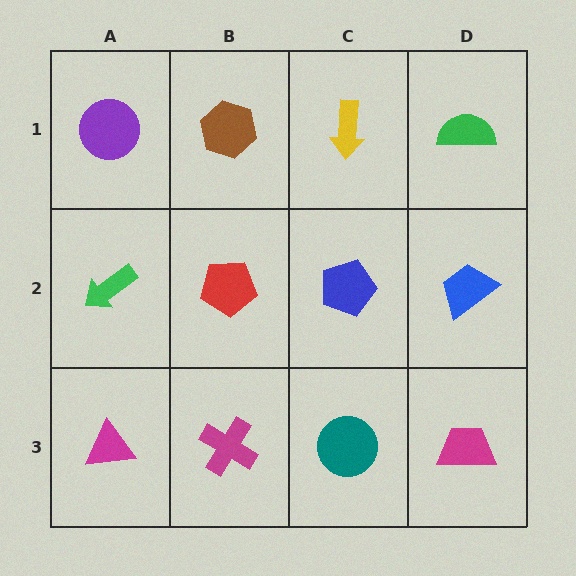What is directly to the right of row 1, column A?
A brown hexagon.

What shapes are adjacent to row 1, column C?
A blue pentagon (row 2, column C), a brown hexagon (row 1, column B), a green semicircle (row 1, column D).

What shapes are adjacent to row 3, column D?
A blue trapezoid (row 2, column D), a teal circle (row 3, column C).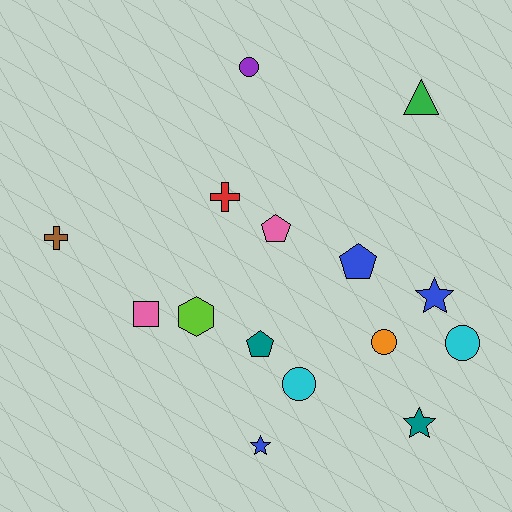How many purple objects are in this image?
There is 1 purple object.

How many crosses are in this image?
There are 2 crosses.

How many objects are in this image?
There are 15 objects.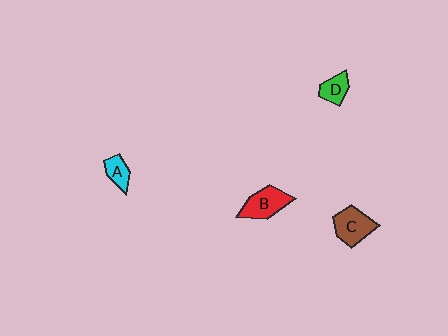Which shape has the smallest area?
Shape A (cyan).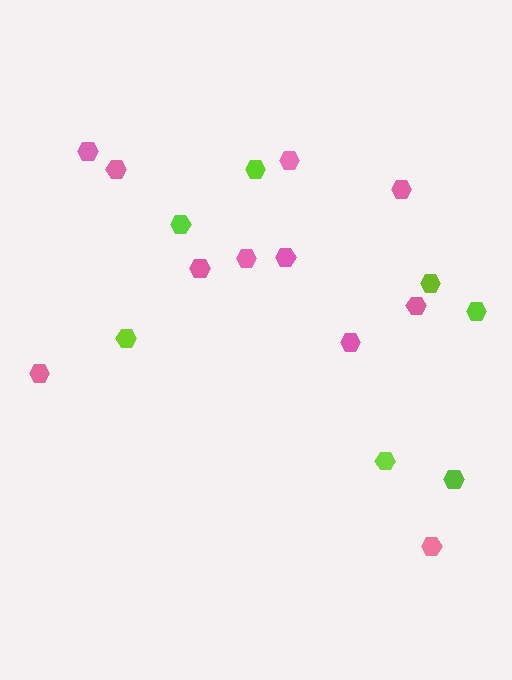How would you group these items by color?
There are 2 groups: one group of lime hexagons (7) and one group of pink hexagons (11).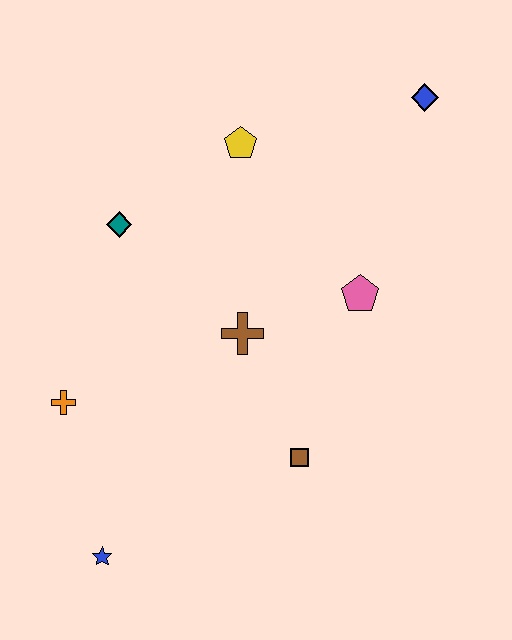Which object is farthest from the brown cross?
The blue diamond is farthest from the brown cross.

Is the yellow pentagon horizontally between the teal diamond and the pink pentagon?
Yes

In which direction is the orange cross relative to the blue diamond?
The orange cross is to the left of the blue diamond.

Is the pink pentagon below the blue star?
No